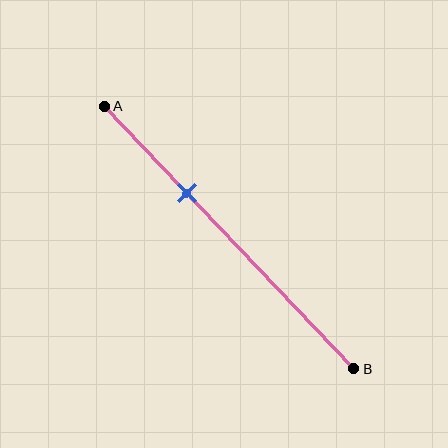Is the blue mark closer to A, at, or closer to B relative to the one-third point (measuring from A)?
The blue mark is approximately at the one-third point of segment AB.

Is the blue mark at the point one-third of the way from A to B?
Yes, the mark is approximately at the one-third point.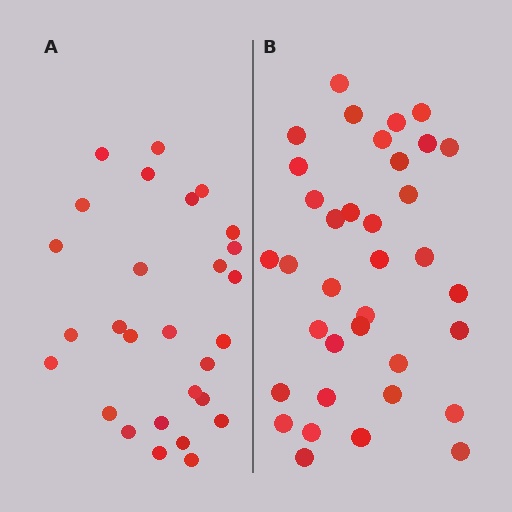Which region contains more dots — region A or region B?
Region B (the right region) has more dots.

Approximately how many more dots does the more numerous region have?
Region B has roughly 8 or so more dots than region A.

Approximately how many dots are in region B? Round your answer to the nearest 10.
About 40 dots. (The exact count is 36, which rounds to 40.)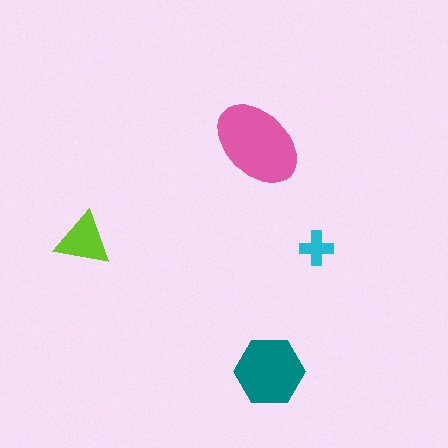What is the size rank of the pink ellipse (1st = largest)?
1st.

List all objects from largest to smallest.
The pink ellipse, the teal hexagon, the lime triangle, the cyan cross.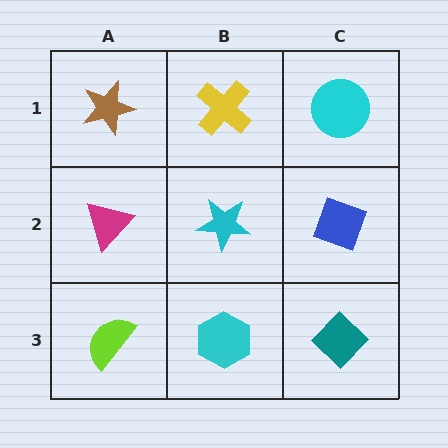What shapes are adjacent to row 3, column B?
A cyan star (row 2, column B), a lime semicircle (row 3, column A), a teal diamond (row 3, column C).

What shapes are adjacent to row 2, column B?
A yellow cross (row 1, column B), a cyan hexagon (row 3, column B), a magenta triangle (row 2, column A), a blue diamond (row 2, column C).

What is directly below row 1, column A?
A magenta triangle.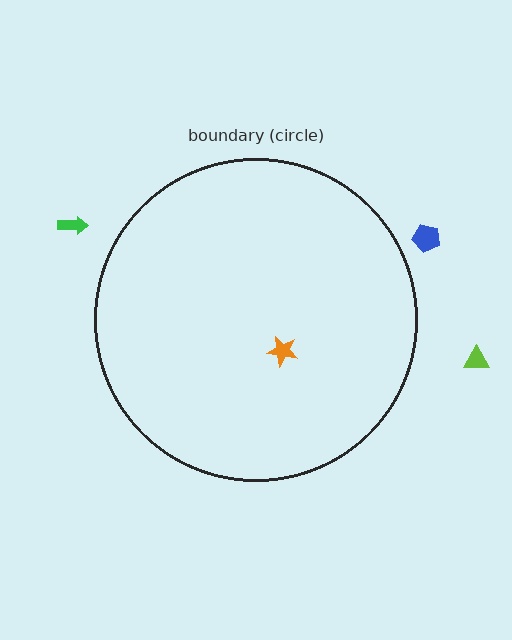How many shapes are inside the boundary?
1 inside, 3 outside.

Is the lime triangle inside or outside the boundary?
Outside.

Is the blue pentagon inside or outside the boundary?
Outside.